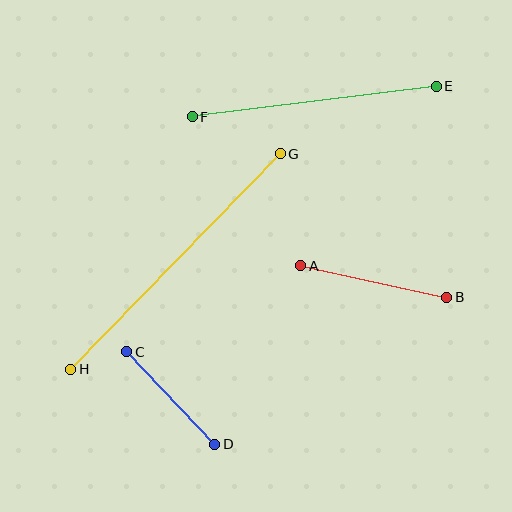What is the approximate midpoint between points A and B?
The midpoint is at approximately (374, 282) pixels.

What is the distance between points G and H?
The distance is approximately 301 pixels.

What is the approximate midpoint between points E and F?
The midpoint is at approximately (314, 101) pixels.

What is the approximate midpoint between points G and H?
The midpoint is at approximately (176, 262) pixels.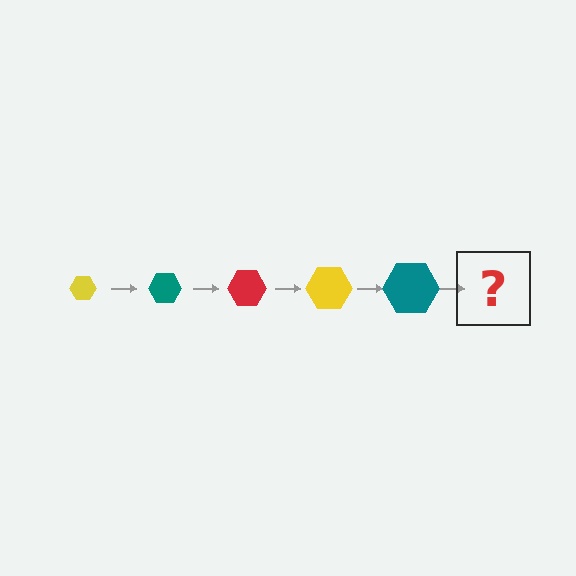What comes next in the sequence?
The next element should be a red hexagon, larger than the previous one.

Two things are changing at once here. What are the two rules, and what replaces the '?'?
The two rules are that the hexagon grows larger each step and the color cycles through yellow, teal, and red. The '?' should be a red hexagon, larger than the previous one.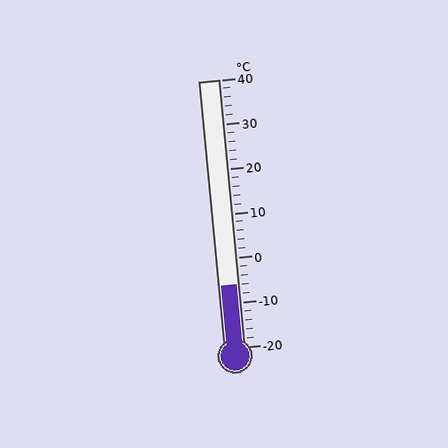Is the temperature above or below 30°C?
The temperature is below 30°C.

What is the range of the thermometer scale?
The thermometer scale ranges from -20°C to 40°C.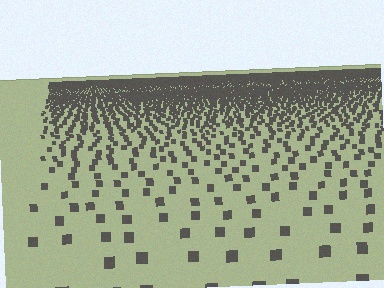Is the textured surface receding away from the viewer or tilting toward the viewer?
The surface is receding away from the viewer. Texture elements get smaller and denser toward the top.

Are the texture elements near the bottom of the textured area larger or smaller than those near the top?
Larger. Near the bottom, elements are closer to the viewer and appear at a bigger on-screen size.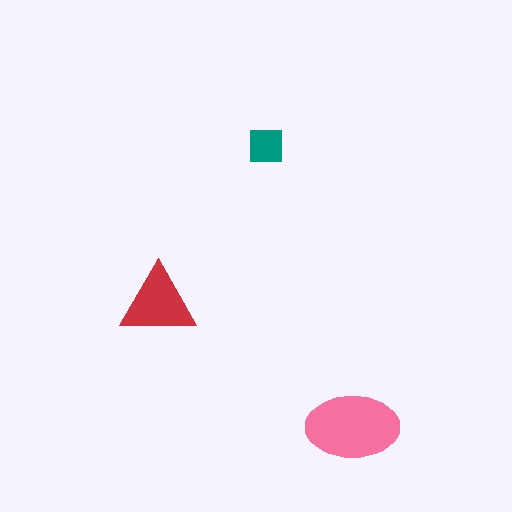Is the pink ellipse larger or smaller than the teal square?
Larger.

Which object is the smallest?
The teal square.